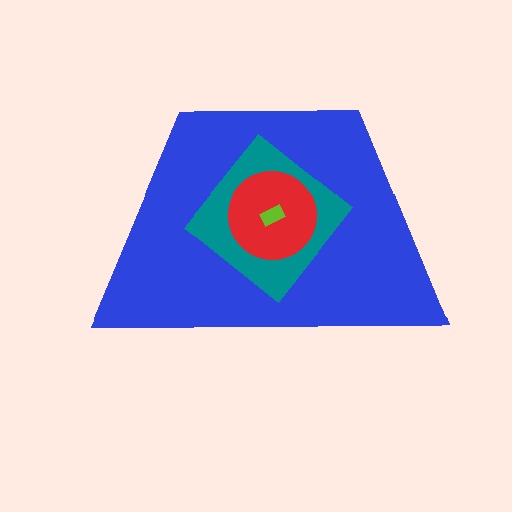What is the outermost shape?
The blue trapezoid.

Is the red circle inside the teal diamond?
Yes.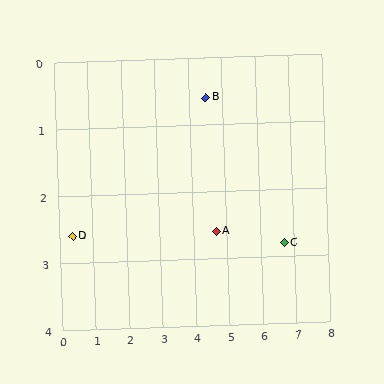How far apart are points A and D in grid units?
Points A and D are about 4.3 grid units apart.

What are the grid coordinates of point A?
Point A is at approximately (4.7, 2.6).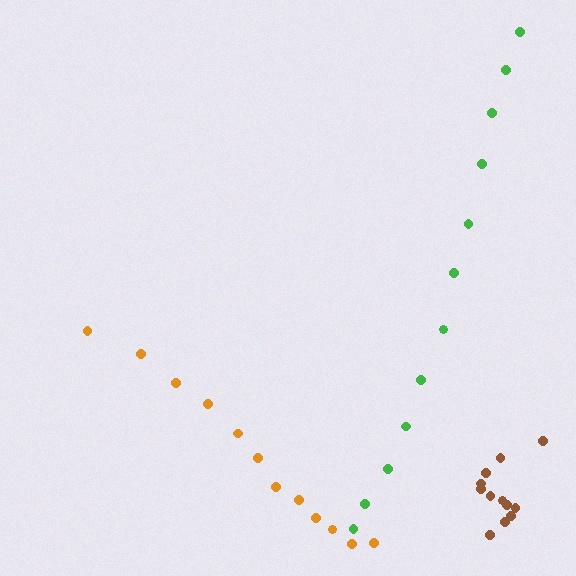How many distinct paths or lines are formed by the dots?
There are 3 distinct paths.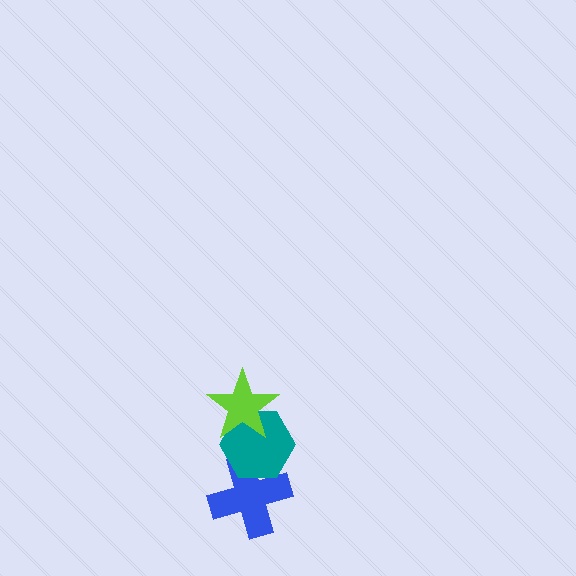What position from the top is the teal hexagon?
The teal hexagon is 2nd from the top.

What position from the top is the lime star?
The lime star is 1st from the top.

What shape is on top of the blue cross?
The teal hexagon is on top of the blue cross.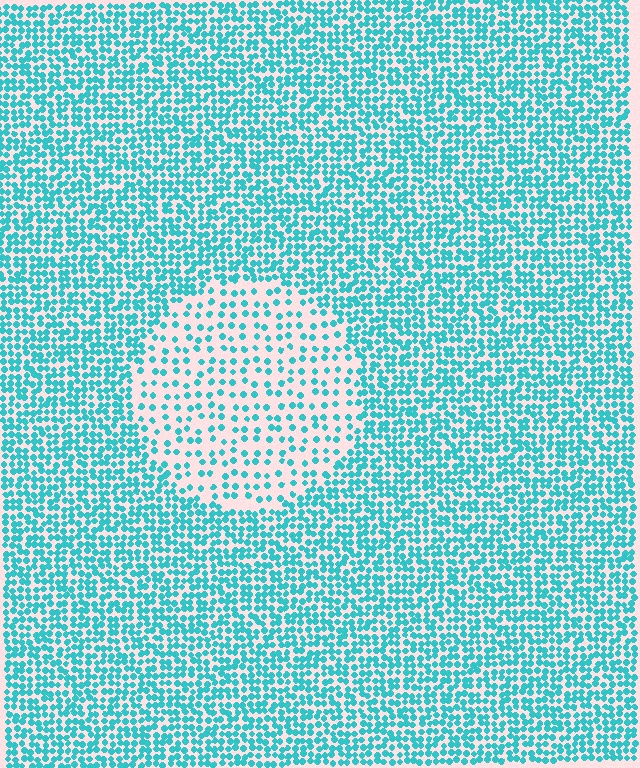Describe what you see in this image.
The image contains small cyan elements arranged at two different densities. A circle-shaped region is visible where the elements are less densely packed than the surrounding area.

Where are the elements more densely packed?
The elements are more densely packed outside the circle boundary.